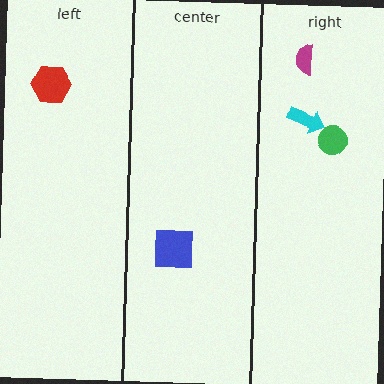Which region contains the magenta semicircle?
The right region.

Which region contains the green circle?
The right region.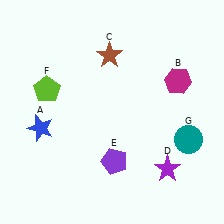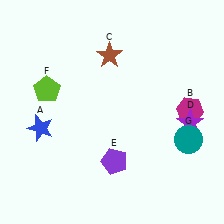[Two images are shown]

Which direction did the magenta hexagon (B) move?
The magenta hexagon (B) moved down.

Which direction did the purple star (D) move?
The purple star (D) moved up.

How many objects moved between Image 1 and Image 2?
2 objects moved between the two images.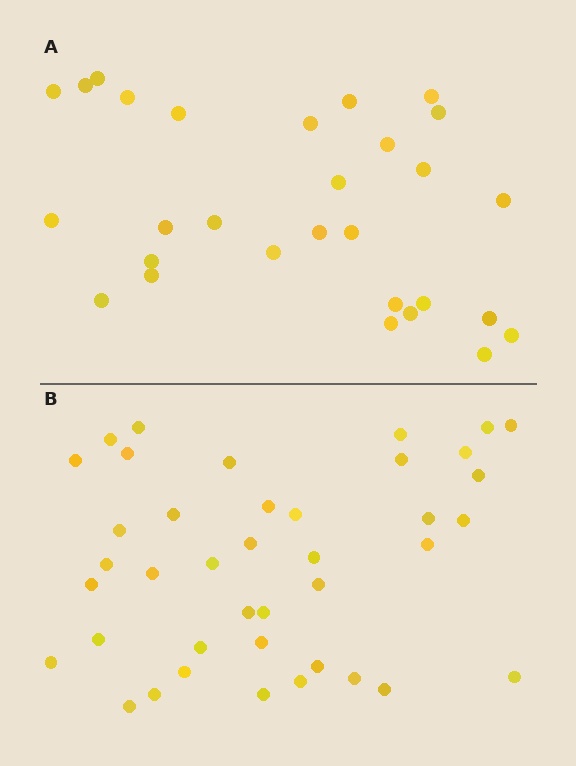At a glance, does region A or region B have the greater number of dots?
Region B (the bottom region) has more dots.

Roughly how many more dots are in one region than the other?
Region B has roughly 12 or so more dots than region A.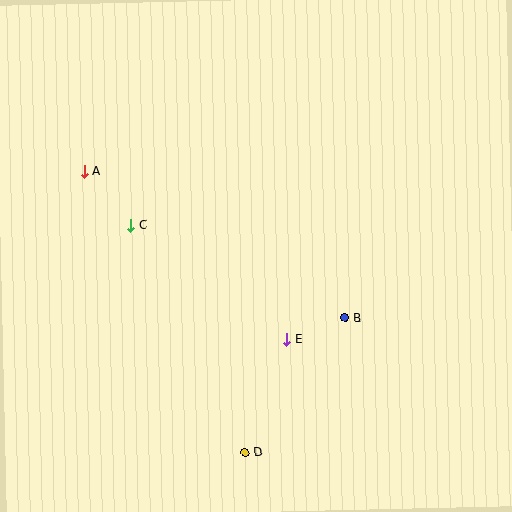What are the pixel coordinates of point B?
Point B is at (345, 318).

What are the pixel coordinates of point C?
Point C is at (131, 225).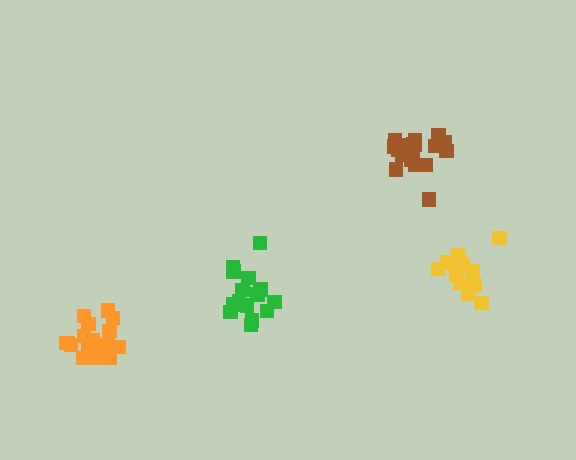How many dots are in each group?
Group 1: 15 dots, Group 2: 15 dots, Group 3: 18 dots, Group 4: 20 dots (68 total).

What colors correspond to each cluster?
The clusters are colored: green, yellow, orange, brown.